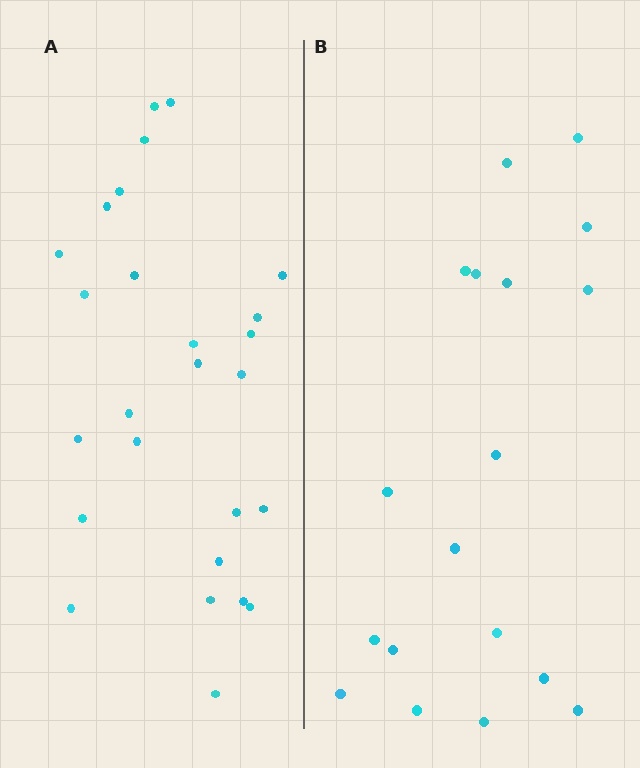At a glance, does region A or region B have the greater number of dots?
Region A (the left region) has more dots.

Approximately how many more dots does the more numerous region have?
Region A has roughly 8 or so more dots than region B.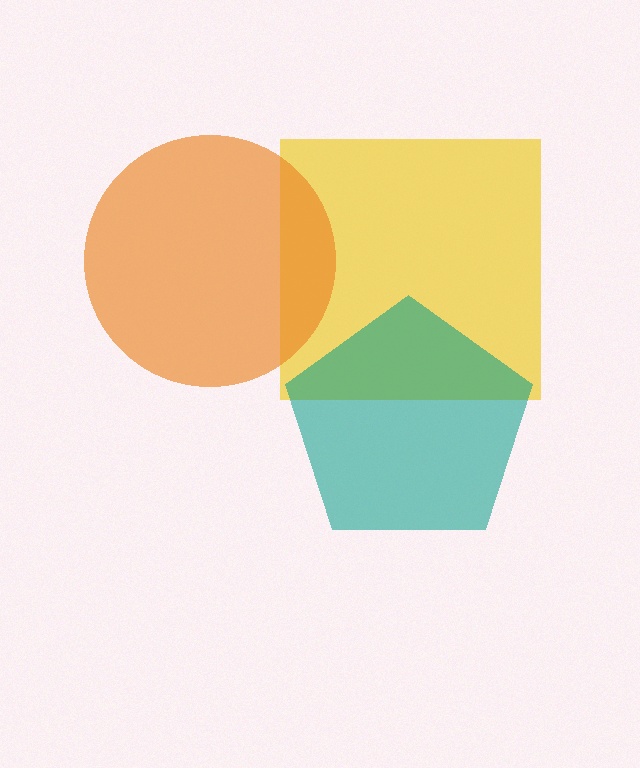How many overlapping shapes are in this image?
There are 3 overlapping shapes in the image.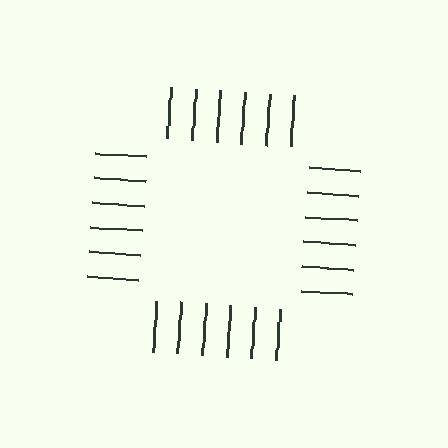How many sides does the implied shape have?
4 sides — the line-ends trace a square.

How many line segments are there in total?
24 — 6 along each of the 4 edges.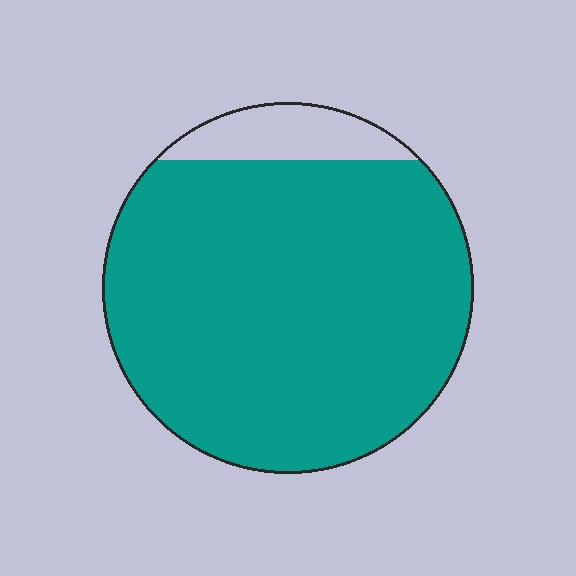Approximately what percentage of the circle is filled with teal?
Approximately 90%.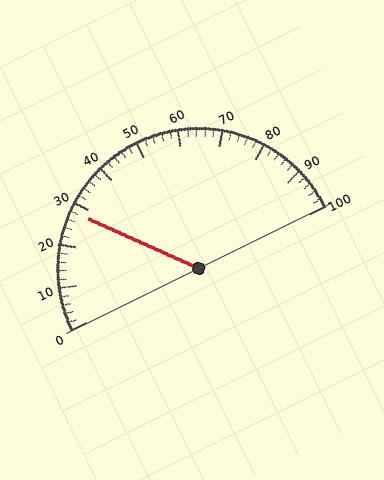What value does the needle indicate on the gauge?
The needle indicates approximately 28.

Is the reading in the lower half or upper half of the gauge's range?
The reading is in the lower half of the range (0 to 100).